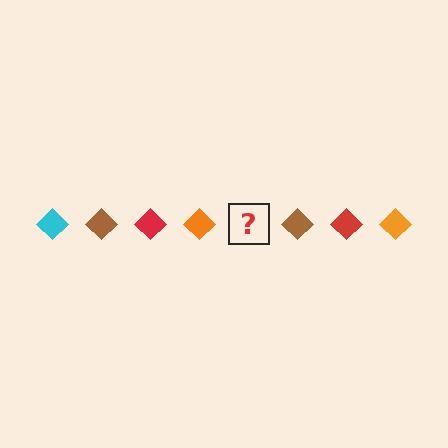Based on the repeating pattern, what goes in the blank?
The blank should be a cyan diamond.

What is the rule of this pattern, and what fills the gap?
The rule is that the pattern cycles through cyan, brown, red, orange diamonds. The gap should be filled with a cyan diamond.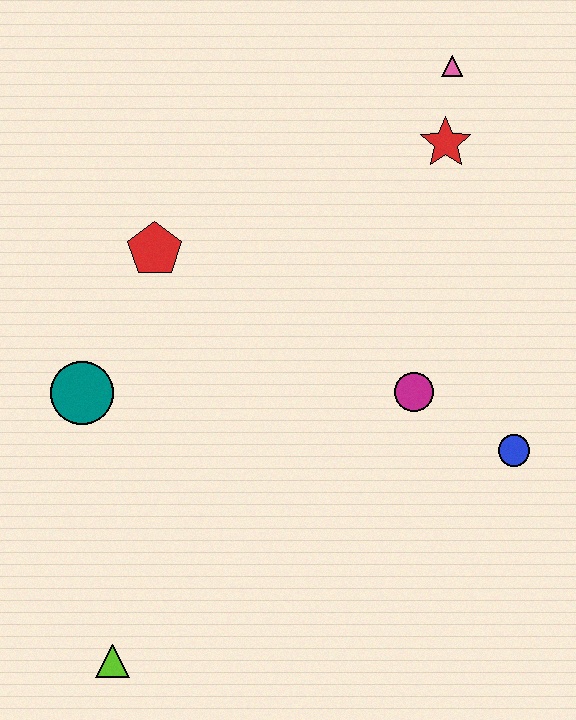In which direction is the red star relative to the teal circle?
The red star is to the right of the teal circle.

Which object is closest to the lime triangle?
The teal circle is closest to the lime triangle.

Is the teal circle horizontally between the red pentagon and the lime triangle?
No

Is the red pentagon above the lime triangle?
Yes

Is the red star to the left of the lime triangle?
No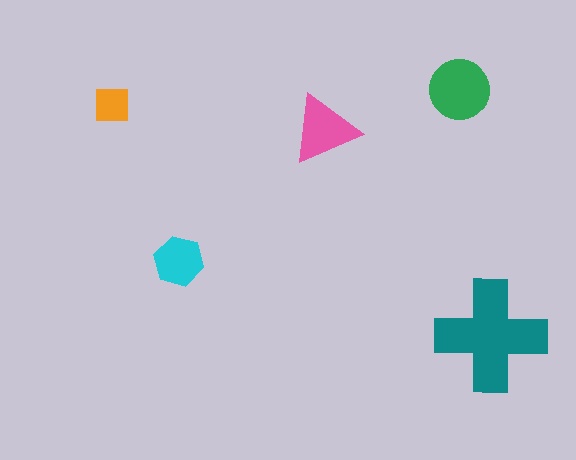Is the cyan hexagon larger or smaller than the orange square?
Larger.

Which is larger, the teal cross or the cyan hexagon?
The teal cross.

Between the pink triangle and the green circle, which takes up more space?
The green circle.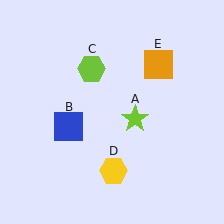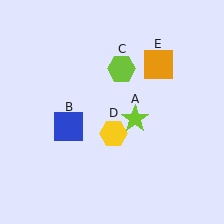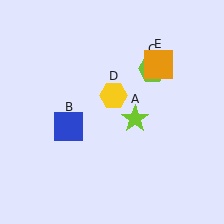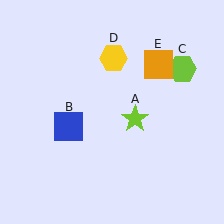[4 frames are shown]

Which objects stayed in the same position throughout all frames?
Lime star (object A) and blue square (object B) and orange square (object E) remained stationary.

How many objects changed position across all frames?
2 objects changed position: lime hexagon (object C), yellow hexagon (object D).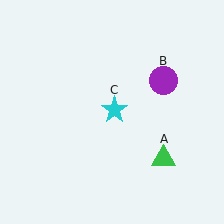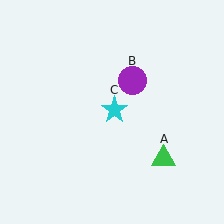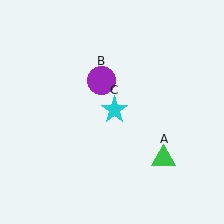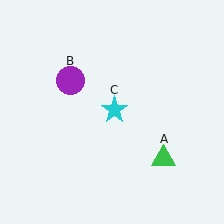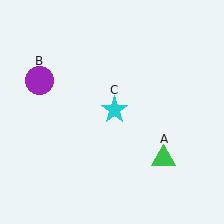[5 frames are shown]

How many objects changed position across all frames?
1 object changed position: purple circle (object B).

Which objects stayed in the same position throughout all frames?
Green triangle (object A) and cyan star (object C) remained stationary.